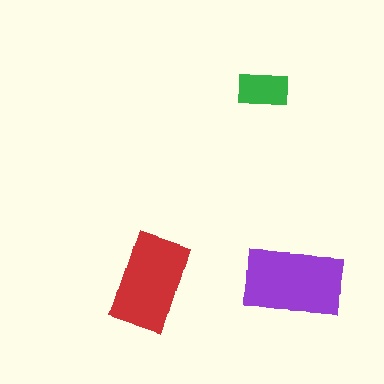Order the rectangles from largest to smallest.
the purple one, the red one, the green one.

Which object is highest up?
The green rectangle is topmost.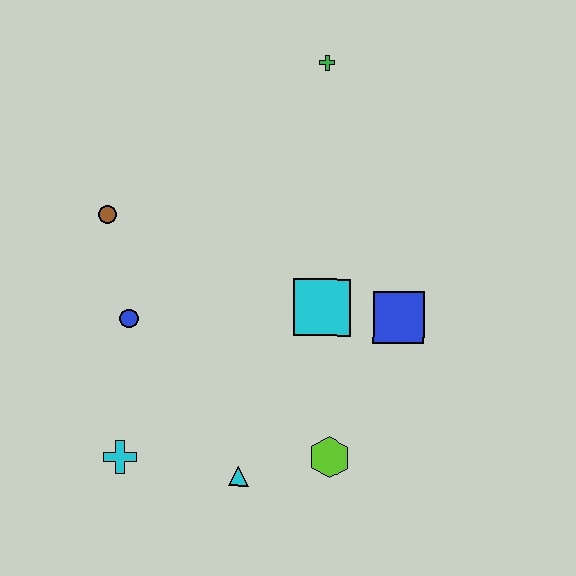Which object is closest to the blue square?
The cyan square is closest to the blue square.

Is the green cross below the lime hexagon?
No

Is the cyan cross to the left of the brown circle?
No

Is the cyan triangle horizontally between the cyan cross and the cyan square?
Yes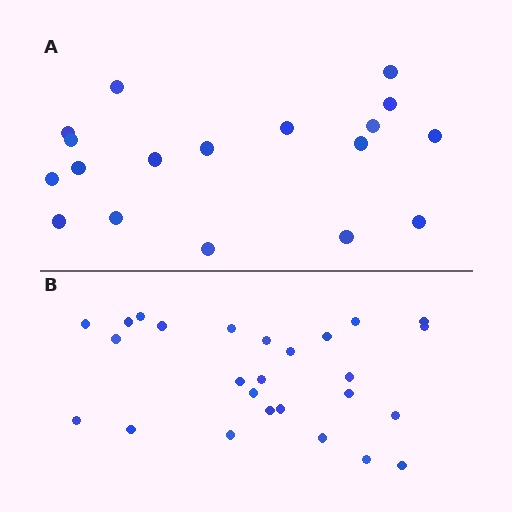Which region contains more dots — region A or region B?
Region B (the bottom region) has more dots.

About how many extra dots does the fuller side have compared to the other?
Region B has roughly 8 or so more dots than region A.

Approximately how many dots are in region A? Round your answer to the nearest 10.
About 20 dots. (The exact count is 18, which rounds to 20.)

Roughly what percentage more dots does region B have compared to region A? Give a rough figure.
About 45% more.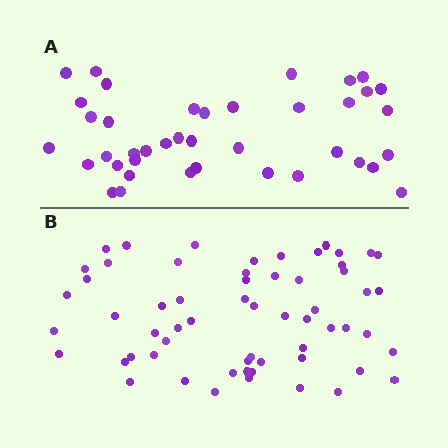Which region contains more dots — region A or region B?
Region B (the bottom region) has more dots.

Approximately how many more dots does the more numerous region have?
Region B has approximately 20 more dots than region A.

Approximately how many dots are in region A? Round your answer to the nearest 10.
About 40 dots.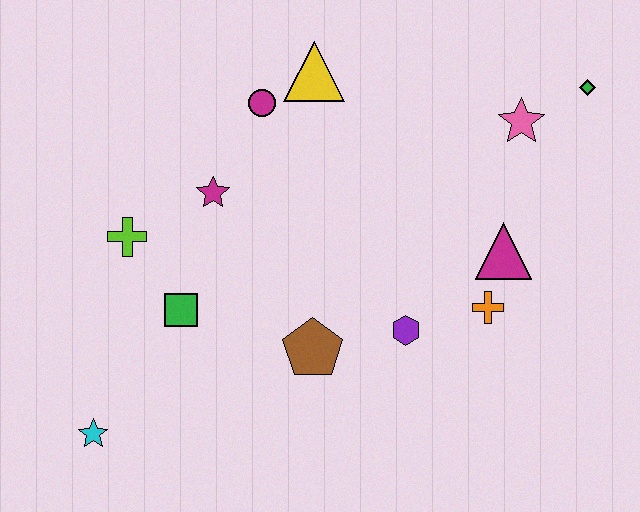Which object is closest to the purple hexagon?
The orange cross is closest to the purple hexagon.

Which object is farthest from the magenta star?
The green diamond is farthest from the magenta star.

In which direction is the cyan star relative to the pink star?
The cyan star is to the left of the pink star.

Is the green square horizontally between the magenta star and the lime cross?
Yes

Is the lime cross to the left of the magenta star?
Yes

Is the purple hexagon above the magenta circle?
No